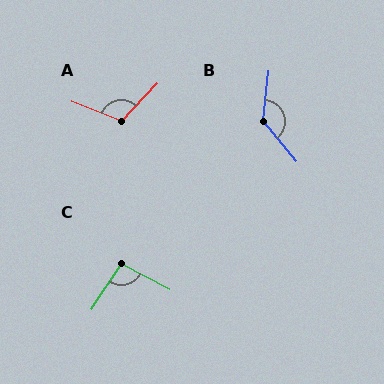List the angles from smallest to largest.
C (95°), A (111°), B (134°).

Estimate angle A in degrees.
Approximately 111 degrees.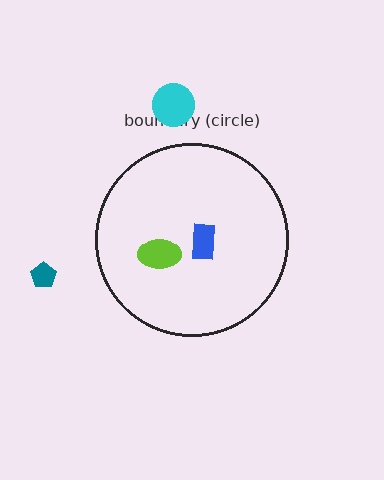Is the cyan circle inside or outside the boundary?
Outside.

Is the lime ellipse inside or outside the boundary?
Inside.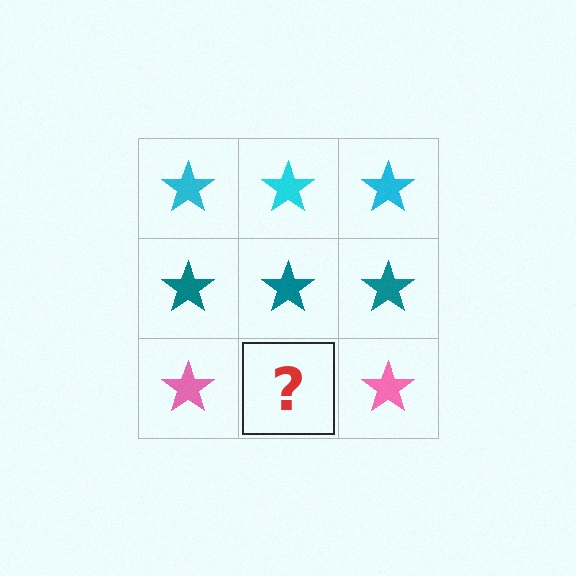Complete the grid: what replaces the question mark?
The question mark should be replaced with a pink star.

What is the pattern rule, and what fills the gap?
The rule is that each row has a consistent color. The gap should be filled with a pink star.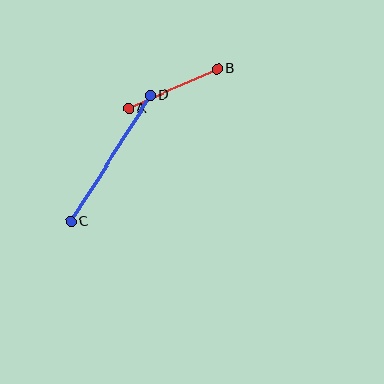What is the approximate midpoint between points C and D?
The midpoint is at approximately (111, 158) pixels.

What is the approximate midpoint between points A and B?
The midpoint is at approximately (173, 88) pixels.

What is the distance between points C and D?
The distance is approximately 149 pixels.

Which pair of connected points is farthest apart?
Points C and D are farthest apart.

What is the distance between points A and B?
The distance is approximately 97 pixels.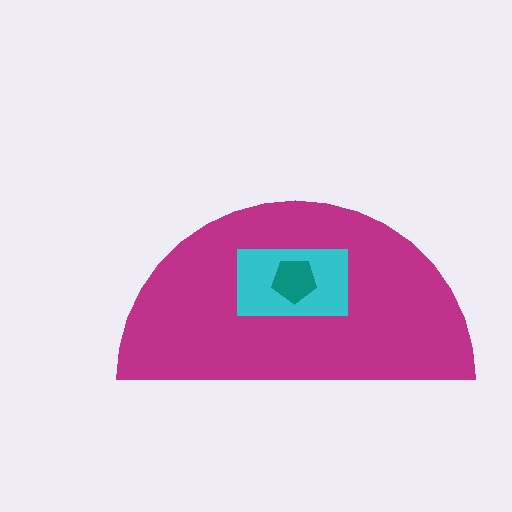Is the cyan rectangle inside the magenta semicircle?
Yes.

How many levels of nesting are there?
3.